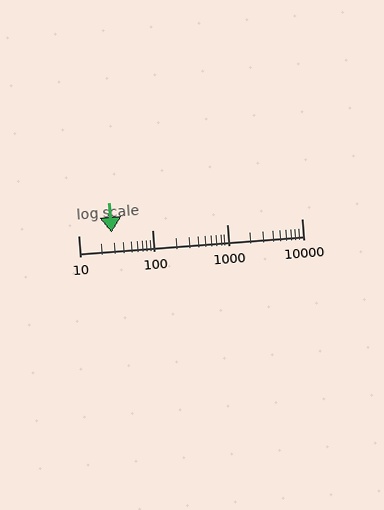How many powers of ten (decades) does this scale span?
The scale spans 3 decades, from 10 to 10000.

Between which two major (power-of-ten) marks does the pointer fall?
The pointer is between 10 and 100.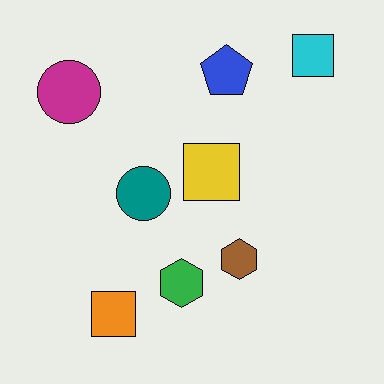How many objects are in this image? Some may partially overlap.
There are 8 objects.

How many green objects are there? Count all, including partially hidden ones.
There is 1 green object.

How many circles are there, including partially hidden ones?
There are 2 circles.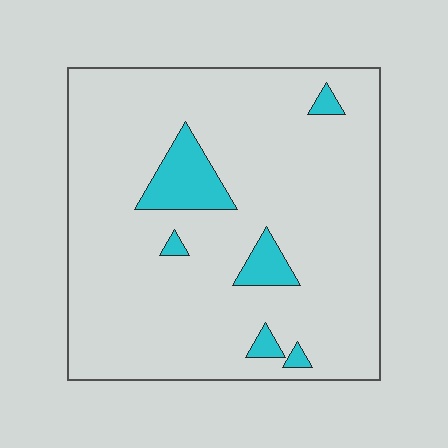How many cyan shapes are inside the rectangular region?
6.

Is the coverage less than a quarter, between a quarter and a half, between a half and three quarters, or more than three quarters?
Less than a quarter.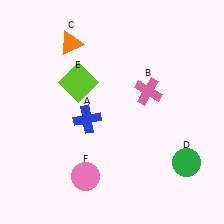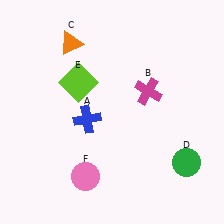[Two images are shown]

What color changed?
The cross (B) changed from pink in Image 1 to magenta in Image 2.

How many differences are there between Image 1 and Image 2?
There is 1 difference between the two images.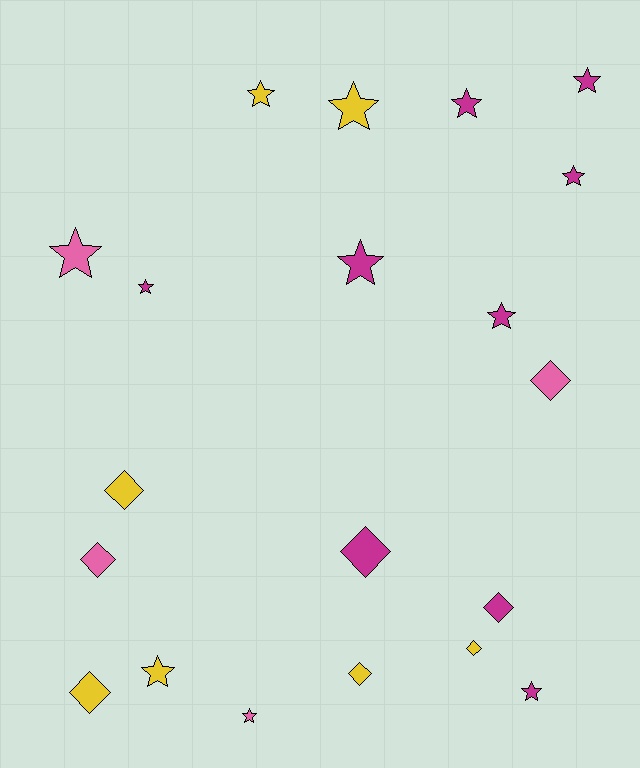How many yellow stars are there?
There are 3 yellow stars.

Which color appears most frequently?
Magenta, with 9 objects.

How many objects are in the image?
There are 20 objects.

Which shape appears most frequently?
Star, with 12 objects.